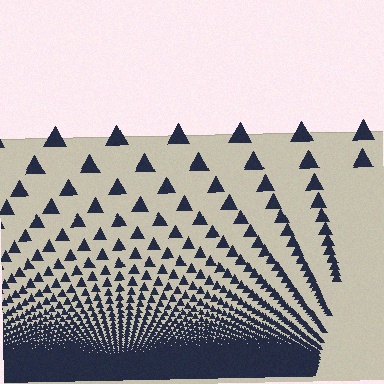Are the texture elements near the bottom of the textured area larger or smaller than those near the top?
Smaller. The gradient is inverted — elements near the bottom are smaller and denser.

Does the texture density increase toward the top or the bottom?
Density increases toward the bottom.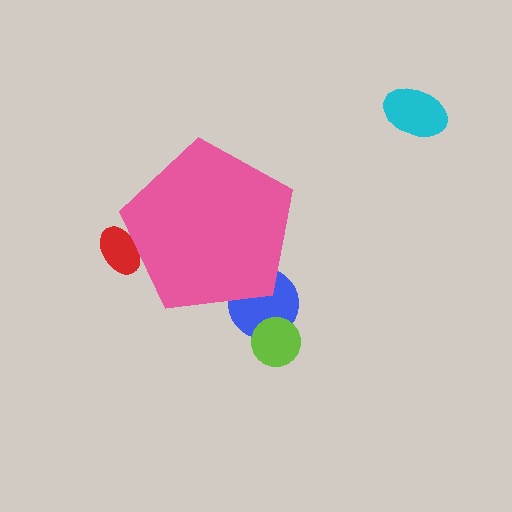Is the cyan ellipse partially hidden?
No, the cyan ellipse is fully visible.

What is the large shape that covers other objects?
A pink pentagon.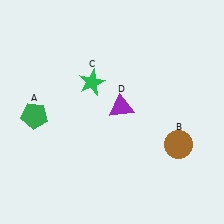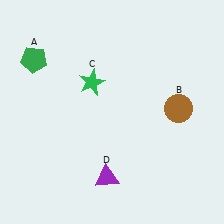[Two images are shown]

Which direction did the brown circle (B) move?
The brown circle (B) moved up.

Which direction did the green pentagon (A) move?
The green pentagon (A) moved up.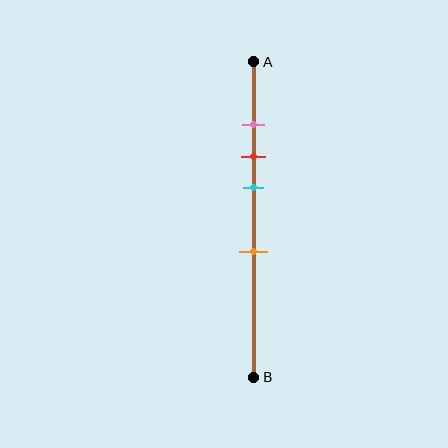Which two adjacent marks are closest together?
The pink and red marks are the closest adjacent pair.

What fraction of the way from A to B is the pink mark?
The pink mark is approximately 20% (0.2) of the way from A to B.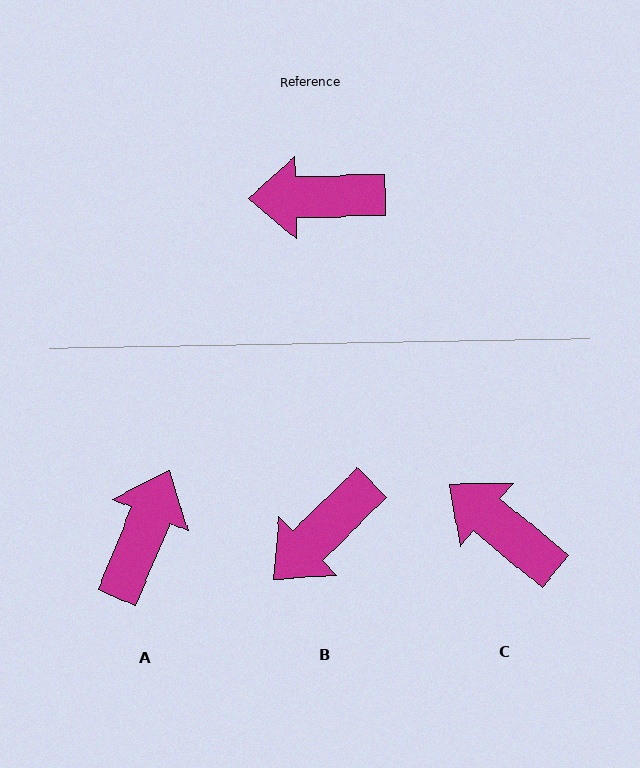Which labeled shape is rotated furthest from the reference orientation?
A, about 114 degrees away.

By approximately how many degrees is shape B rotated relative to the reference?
Approximately 43 degrees counter-clockwise.